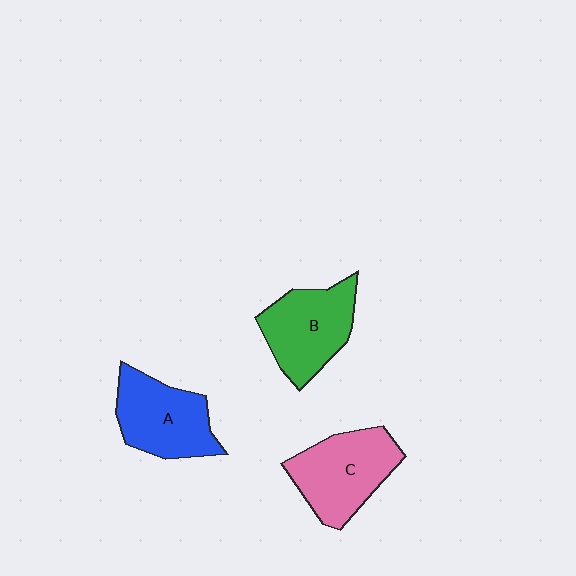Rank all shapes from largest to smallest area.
From largest to smallest: C (pink), B (green), A (blue).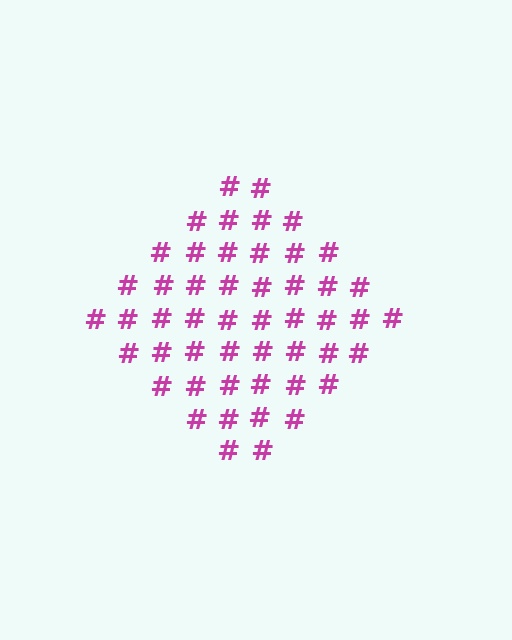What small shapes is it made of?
It is made of small hash symbols.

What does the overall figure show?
The overall figure shows a diamond.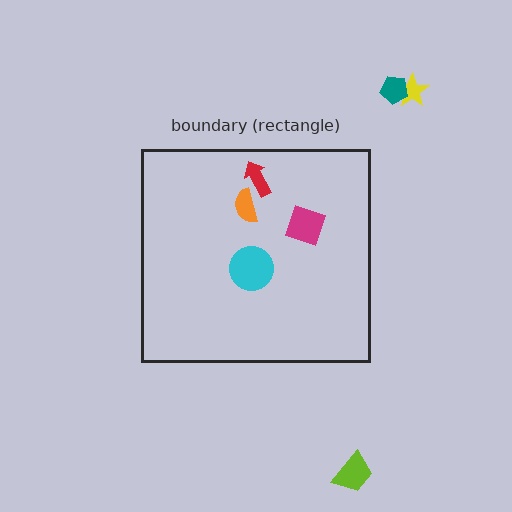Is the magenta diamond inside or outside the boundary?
Inside.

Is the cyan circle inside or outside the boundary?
Inside.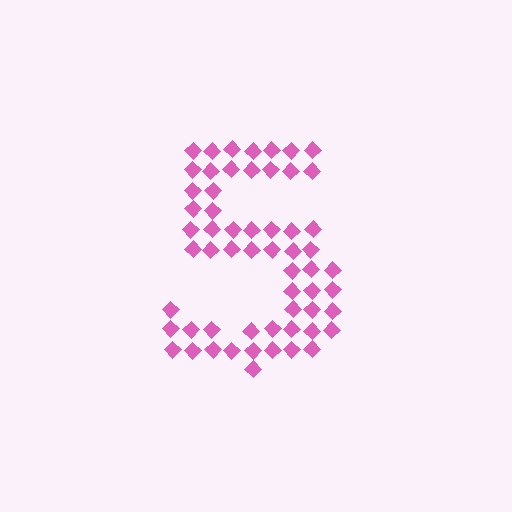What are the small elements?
The small elements are diamonds.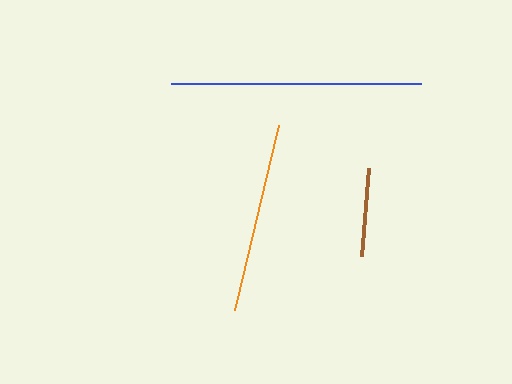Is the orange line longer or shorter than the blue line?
The blue line is longer than the orange line.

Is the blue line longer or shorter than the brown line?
The blue line is longer than the brown line.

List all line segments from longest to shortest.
From longest to shortest: blue, orange, brown.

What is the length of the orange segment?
The orange segment is approximately 189 pixels long.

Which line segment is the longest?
The blue line is the longest at approximately 250 pixels.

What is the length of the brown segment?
The brown segment is approximately 88 pixels long.